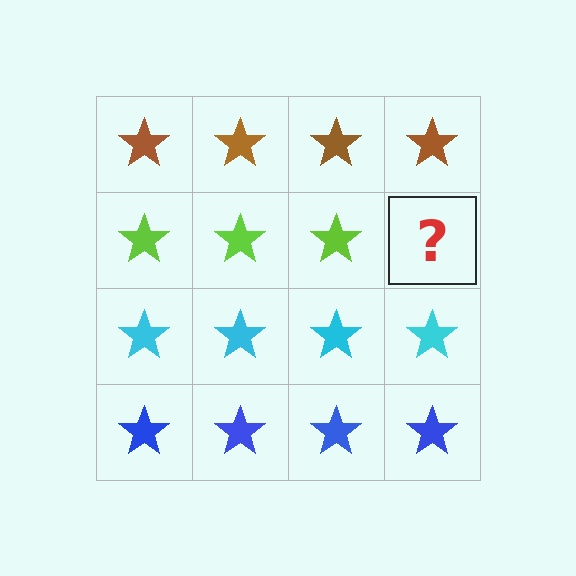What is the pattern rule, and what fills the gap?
The rule is that each row has a consistent color. The gap should be filled with a lime star.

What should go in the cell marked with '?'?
The missing cell should contain a lime star.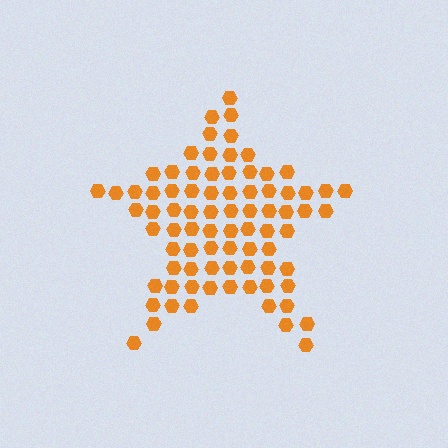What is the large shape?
The large shape is a star.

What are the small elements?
The small elements are hexagons.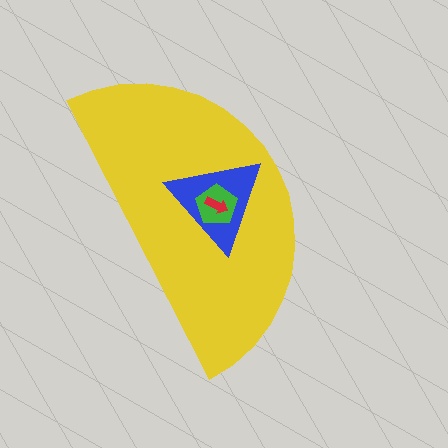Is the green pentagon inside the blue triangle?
Yes.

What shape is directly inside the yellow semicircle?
The blue triangle.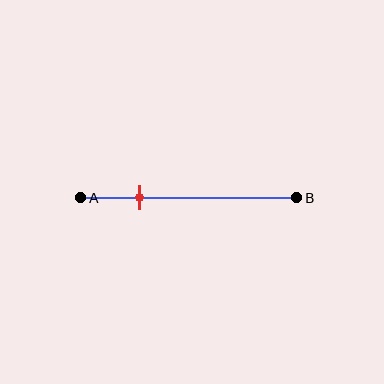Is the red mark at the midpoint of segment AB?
No, the mark is at about 25% from A, not at the 50% midpoint.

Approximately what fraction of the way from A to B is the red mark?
The red mark is approximately 25% of the way from A to B.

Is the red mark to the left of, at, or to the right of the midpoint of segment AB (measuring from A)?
The red mark is to the left of the midpoint of segment AB.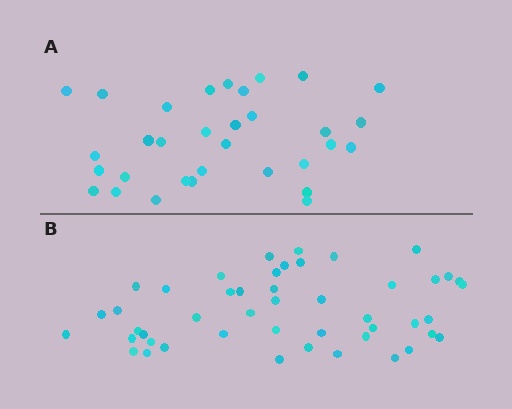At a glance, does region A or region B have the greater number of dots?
Region B (the bottom region) has more dots.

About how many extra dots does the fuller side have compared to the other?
Region B has approximately 15 more dots than region A.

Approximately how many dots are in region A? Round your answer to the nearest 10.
About 30 dots. (The exact count is 32, which rounds to 30.)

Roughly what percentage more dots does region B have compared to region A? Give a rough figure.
About 45% more.